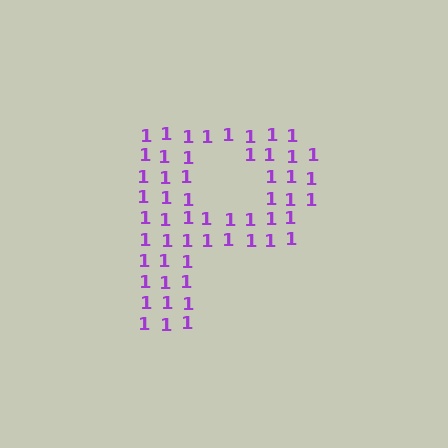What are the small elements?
The small elements are digit 1's.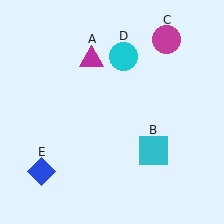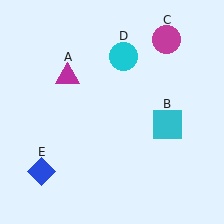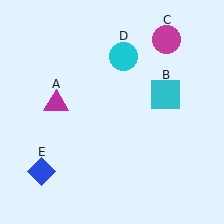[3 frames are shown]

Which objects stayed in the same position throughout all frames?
Magenta circle (object C) and cyan circle (object D) and blue diamond (object E) remained stationary.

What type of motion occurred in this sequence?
The magenta triangle (object A), cyan square (object B) rotated counterclockwise around the center of the scene.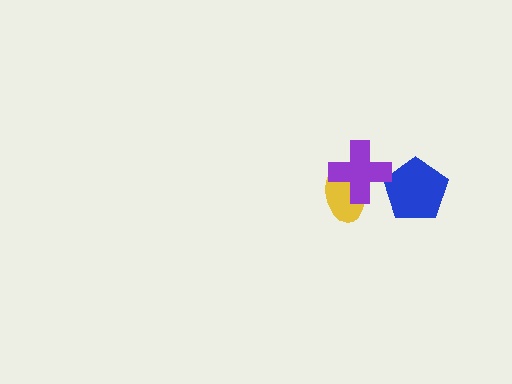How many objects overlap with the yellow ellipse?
1 object overlaps with the yellow ellipse.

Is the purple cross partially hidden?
No, no other shape covers it.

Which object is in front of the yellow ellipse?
The purple cross is in front of the yellow ellipse.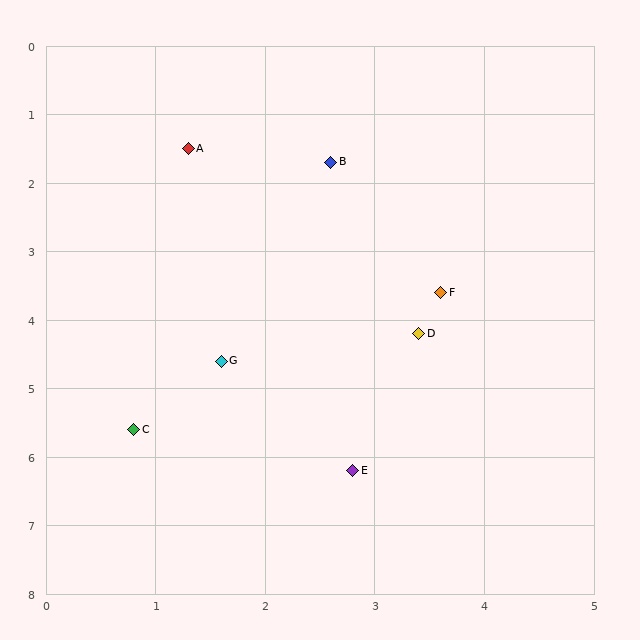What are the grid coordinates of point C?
Point C is at approximately (0.8, 5.6).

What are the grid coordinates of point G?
Point G is at approximately (1.6, 4.6).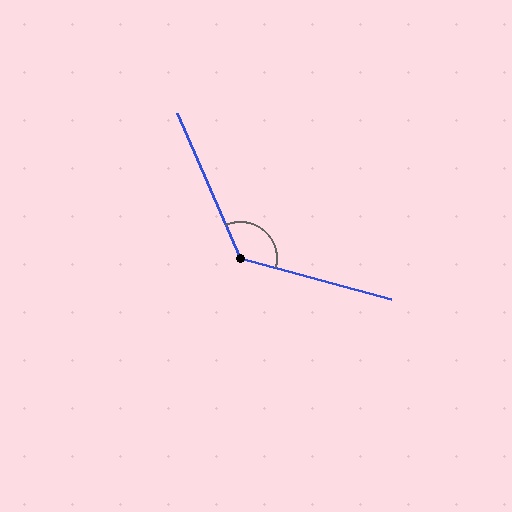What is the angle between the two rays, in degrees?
Approximately 129 degrees.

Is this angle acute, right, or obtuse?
It is obtuse.